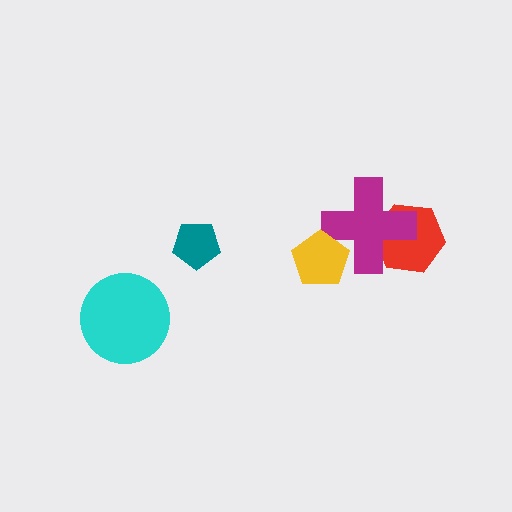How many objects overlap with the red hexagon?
1 object overlaps with the red hexagon.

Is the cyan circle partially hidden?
No, no other shape covers it.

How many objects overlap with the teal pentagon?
0 objects overlap with the teal pentagon.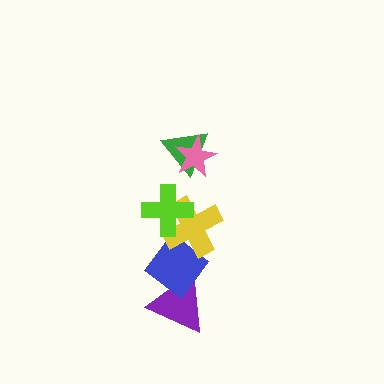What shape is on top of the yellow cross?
The lime cross is on top of the yellow cross.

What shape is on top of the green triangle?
The pink star is on top of the green triangle.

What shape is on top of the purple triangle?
The blue diamond is on top of the purple triangle.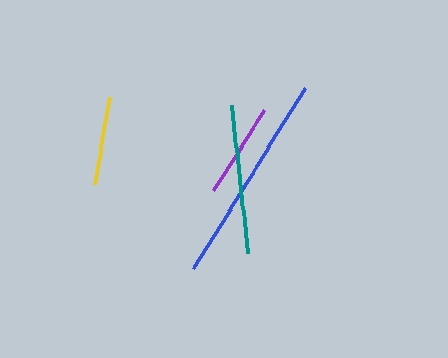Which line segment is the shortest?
The yellow line is the shortest at approximately 89 pixels.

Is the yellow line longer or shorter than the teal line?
The teal line is longer than the yellow line.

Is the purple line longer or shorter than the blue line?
The blue line is longer than the purple line.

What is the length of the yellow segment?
The yellow segment is approximately 89 pixels long.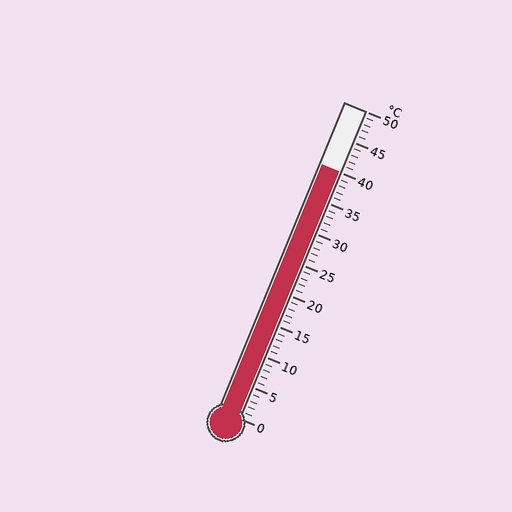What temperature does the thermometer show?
The thermometer shows approximately 40°C.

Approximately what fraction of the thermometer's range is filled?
The thermometer is filled to approximately 80% of its range.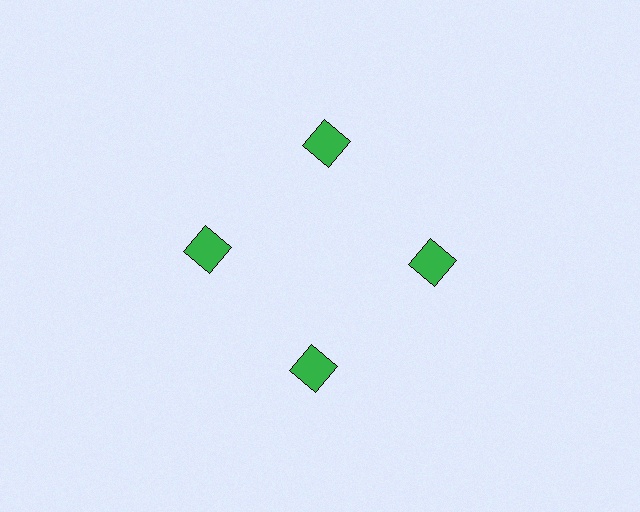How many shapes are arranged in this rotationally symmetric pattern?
There are 4 shapes, arranged in 4 groups of 1.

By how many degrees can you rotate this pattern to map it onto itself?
The pattern maps onto itself every 90 degrees of rotation.